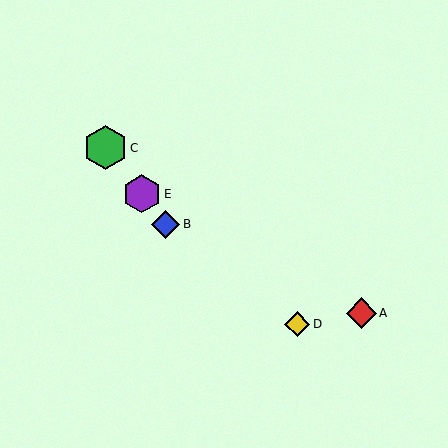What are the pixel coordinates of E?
Object E is at (142, 194).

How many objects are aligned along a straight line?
3 objects (B, C, E) are aligned along a straight line.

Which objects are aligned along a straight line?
Objects B, C, E are aligned along a straight line.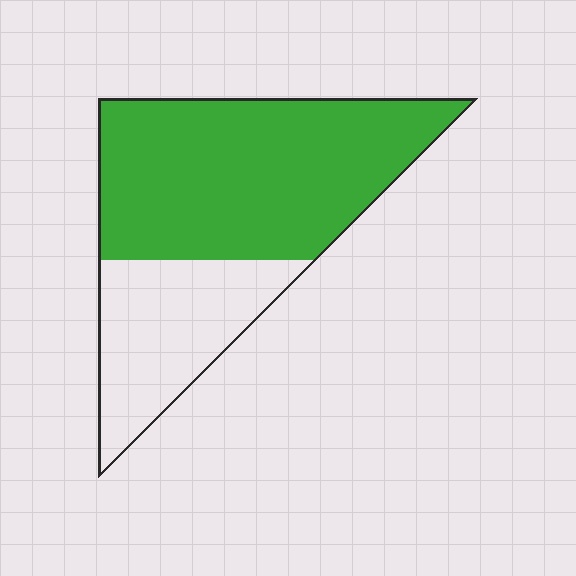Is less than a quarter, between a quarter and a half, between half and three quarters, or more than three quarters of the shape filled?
Between half and three quarters.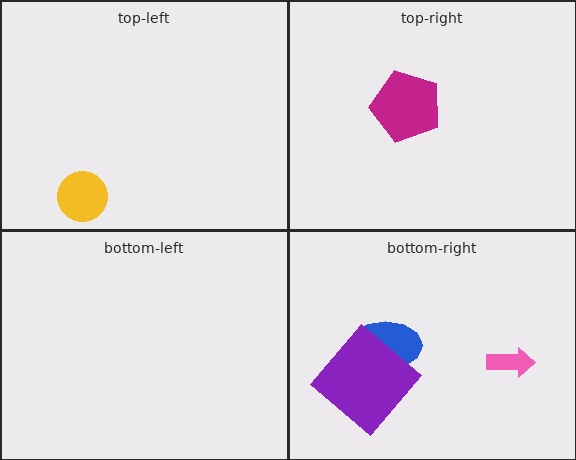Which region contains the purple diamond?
The bottom-right region.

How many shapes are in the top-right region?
1.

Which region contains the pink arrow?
The bottom-right region.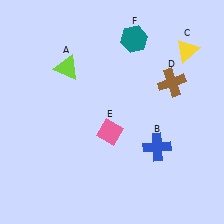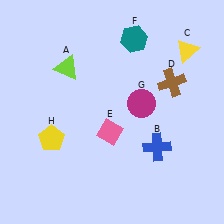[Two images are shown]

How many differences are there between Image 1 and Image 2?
There are 2 differences between the two images.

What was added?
A magenta circle (G), a yellow pentagon (H) were added in Image 2.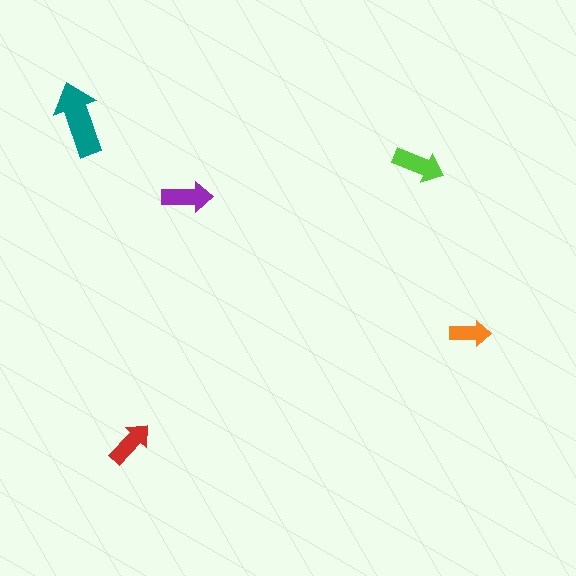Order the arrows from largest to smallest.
the teal one, the lime one, the purple one, the red one, the orange one.